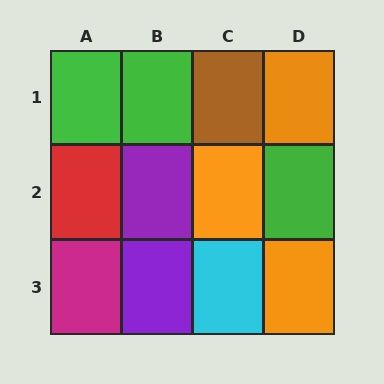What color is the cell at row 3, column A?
Magenta.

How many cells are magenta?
1 cell is magenta.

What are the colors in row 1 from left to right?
Green, green, brown, orange.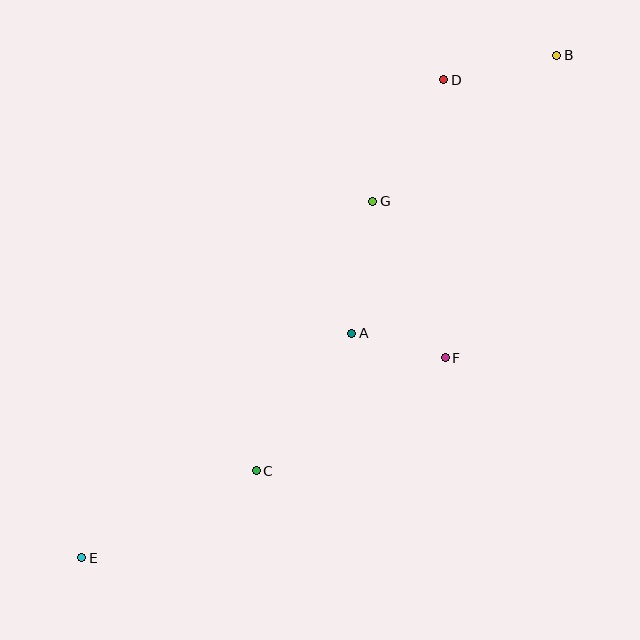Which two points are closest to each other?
Points A and F are closest to each other.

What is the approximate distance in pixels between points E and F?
The distance between E and F is approximately 415 pixels.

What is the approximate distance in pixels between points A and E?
The distance between A and E is approximately 351 pixels.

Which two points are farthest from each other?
Points B and E are farthest from each other.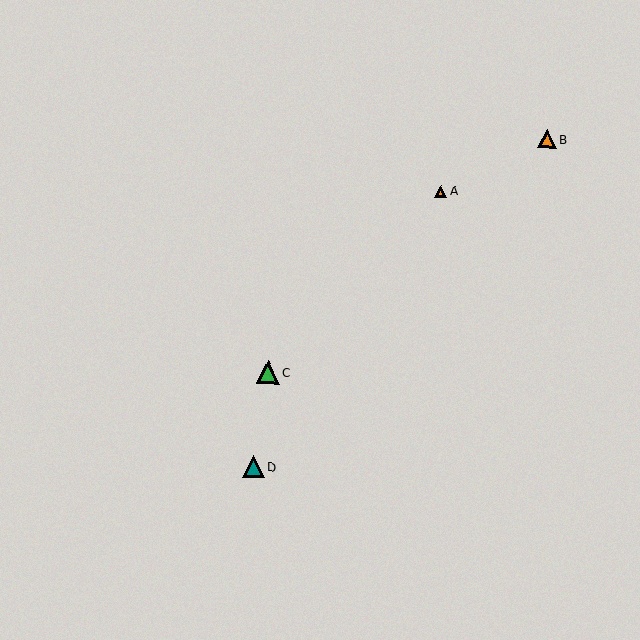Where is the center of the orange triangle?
The center of the orange triangle is at (547, 139).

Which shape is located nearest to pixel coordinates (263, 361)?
The green triangle (labeled C) at (268, 373) is nearest to that location.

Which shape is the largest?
The green triangle (labeled C) is the largest.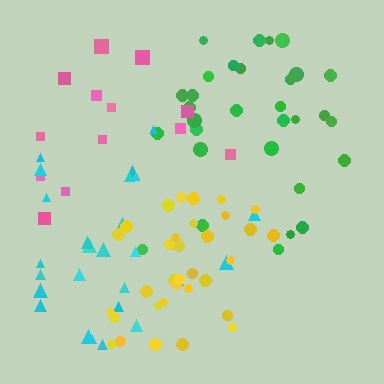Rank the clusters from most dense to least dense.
yellow, green, cyan, pink.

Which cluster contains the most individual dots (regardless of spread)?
Yellow (34).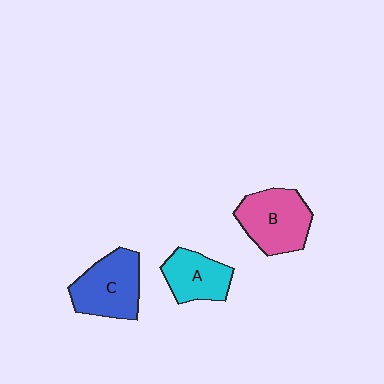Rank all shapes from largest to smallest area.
From largest to smallest: B (pink), C (blue), A (cyan).